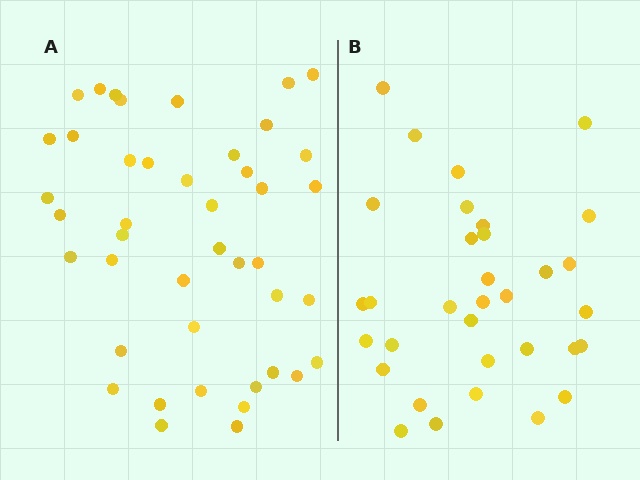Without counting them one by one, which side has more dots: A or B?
Region A (the left region) has more dots.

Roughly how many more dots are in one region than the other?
Region A has roughly 10 or so more dots than region B.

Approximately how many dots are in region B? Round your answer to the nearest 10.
About 30 dots. (The exact count is 33, which rounds to 30.)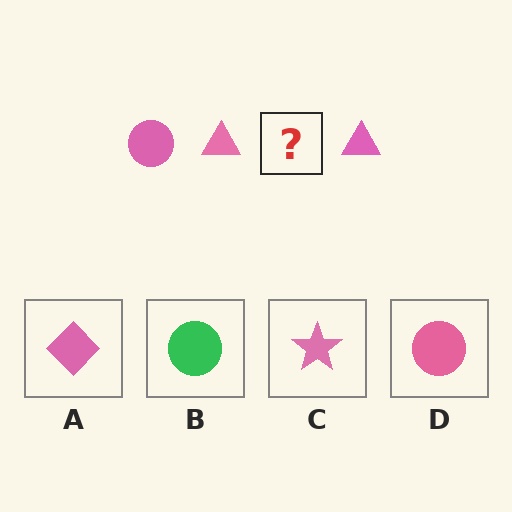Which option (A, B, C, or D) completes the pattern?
D.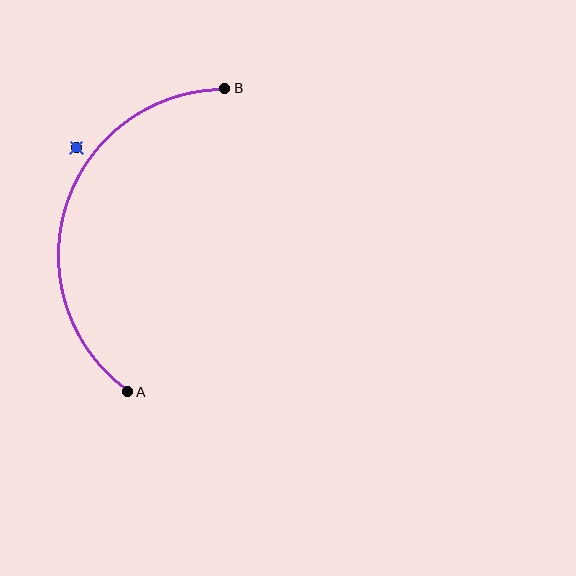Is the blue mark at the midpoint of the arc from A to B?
No — the blue mark does not lie on the arc at all. It sits slightly outside the curve.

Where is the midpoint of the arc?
The arc midpoint is the point on the curve farthest from the straight line joining A and B. It sits to the left of that line.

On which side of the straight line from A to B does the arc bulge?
The arc bulges to the left of the straight line connecting A and B.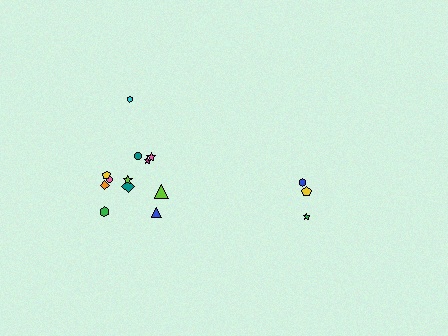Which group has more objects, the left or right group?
The left group.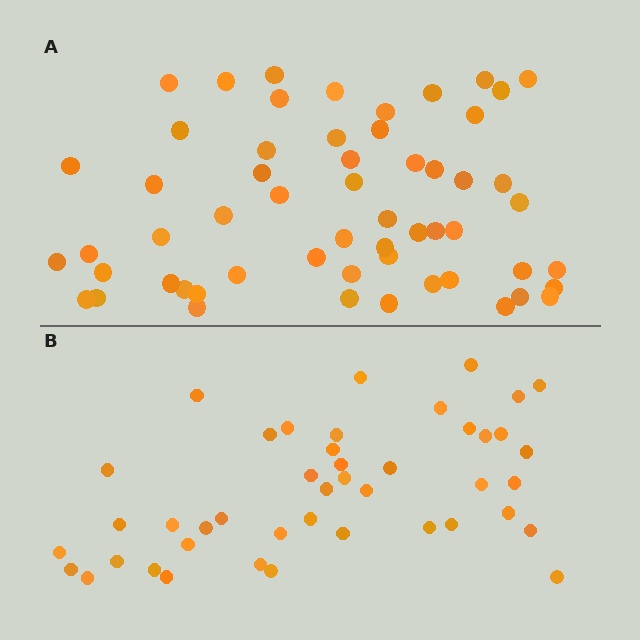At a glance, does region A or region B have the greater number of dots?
Region A (the top region) has more dots.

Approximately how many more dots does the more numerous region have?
Region A has approximately 15 more dots than region B.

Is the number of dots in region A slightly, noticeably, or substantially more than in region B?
Region A has noticeably more, but not dramatically so. The ratio is roughly 1.3 to 1.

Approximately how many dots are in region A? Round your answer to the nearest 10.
About 60 dots. (The exact count is 57, which rounds to 60.)